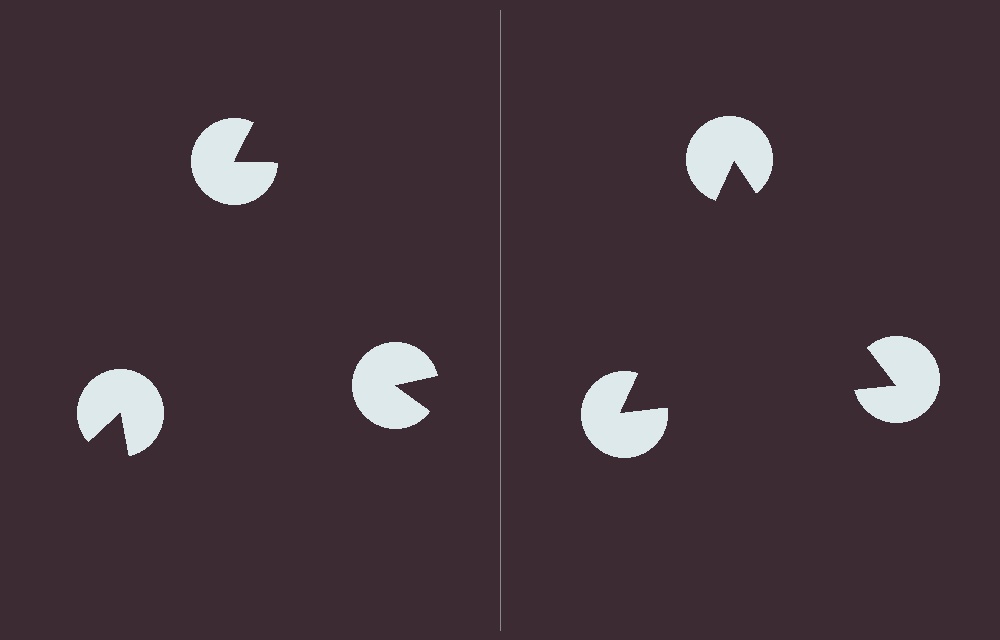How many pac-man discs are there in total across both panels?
6 — 3 on each side.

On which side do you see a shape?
An illusory triangle appears on the right side. On the left side the wedge cuts are rotated, so no coherent shape forms.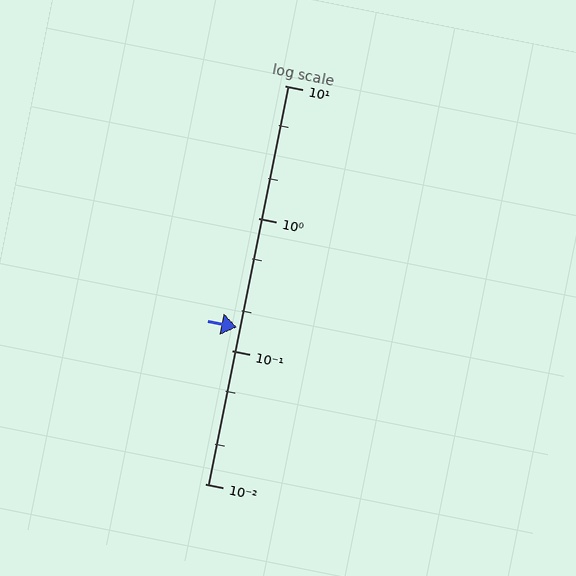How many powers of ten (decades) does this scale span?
The scale spans 3 decades, from 0.01 to 10.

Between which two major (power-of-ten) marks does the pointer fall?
The pointer is between 0.1 and 1.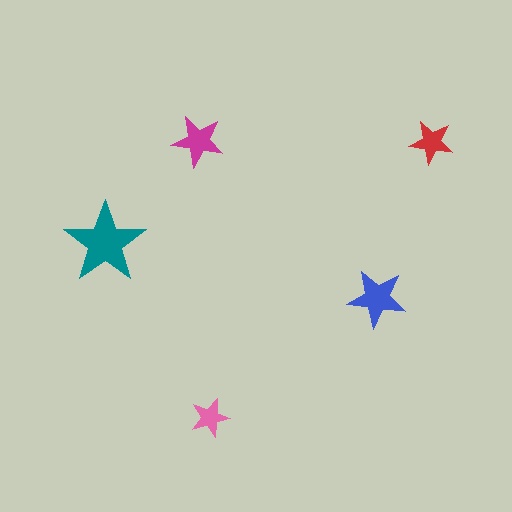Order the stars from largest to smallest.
the teal one, the blue one, the magenta one, the red one, the pink one.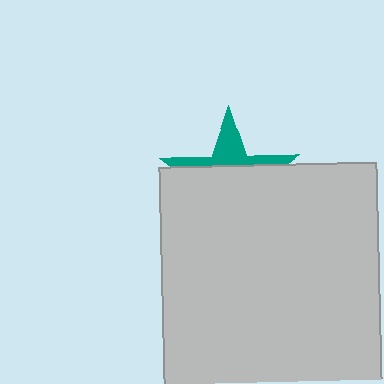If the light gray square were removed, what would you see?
You would see the complete teal star.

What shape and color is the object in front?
The object in front is a light gray square.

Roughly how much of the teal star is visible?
A small part of it is visible (roughly 31%).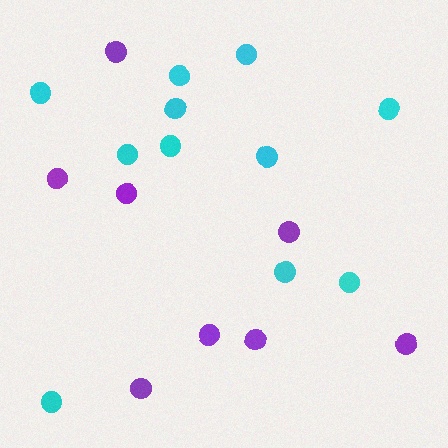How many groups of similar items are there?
There are 2 groups: one group of cyan circles (11) and one group of purple circles (8).